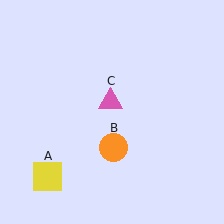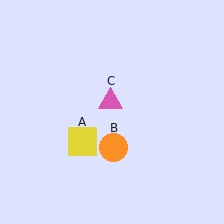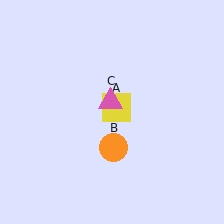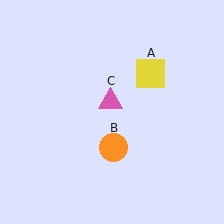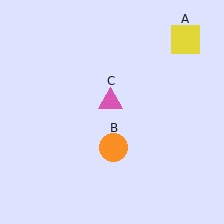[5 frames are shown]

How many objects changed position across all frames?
1 object changed position: yellow square (object A).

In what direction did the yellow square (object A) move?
The yellow square (object A) moved up and to the right.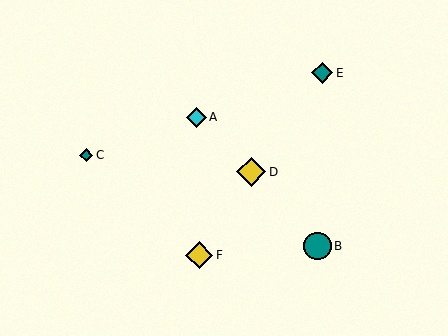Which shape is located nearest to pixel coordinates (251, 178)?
The yellow diamond (labeled D) at (251, 172) is nearest to that location.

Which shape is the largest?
The yellow diamond (labeled D) is the largest.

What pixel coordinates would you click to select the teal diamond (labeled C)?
Click at (86, 155) to select the teal diamond C.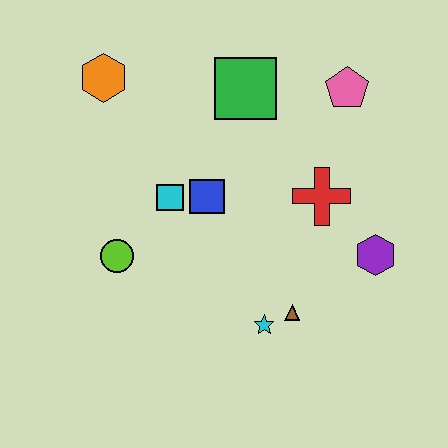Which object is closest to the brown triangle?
The cyan star is closest to the brown triangle.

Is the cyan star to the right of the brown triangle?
No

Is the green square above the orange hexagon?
No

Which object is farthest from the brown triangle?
The orange hexagon is farthest from the brown triangle.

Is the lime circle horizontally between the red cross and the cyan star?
No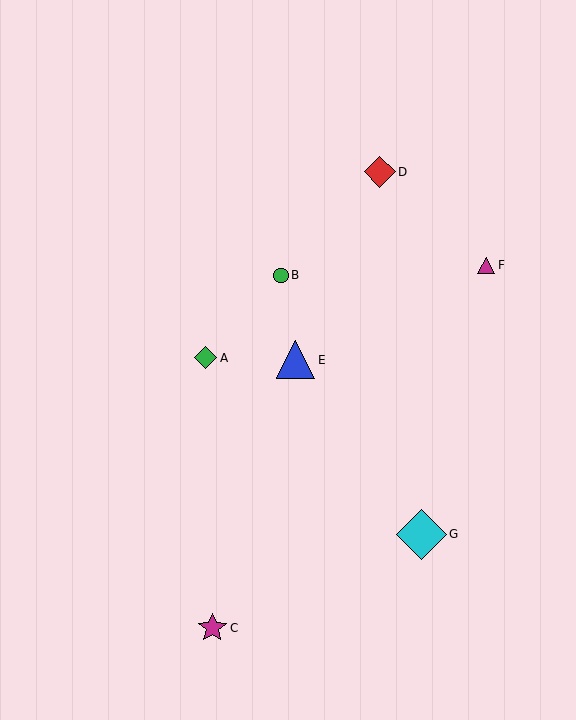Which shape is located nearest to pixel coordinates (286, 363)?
The blue triangle (labeled E) at (296, 360) is nearest to that location.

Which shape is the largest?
The cyan diamond (labeled G) is the largest.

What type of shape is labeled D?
Shape D is a red diamond.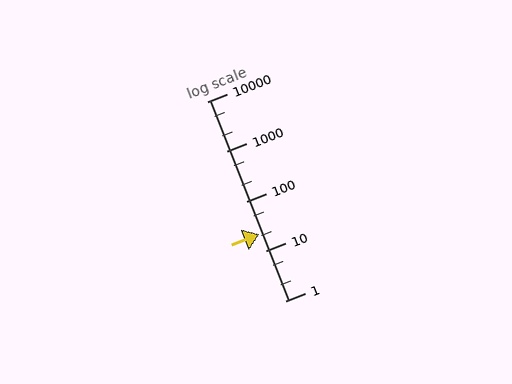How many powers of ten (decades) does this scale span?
The scale spans 4 decades, from 1 to 10000.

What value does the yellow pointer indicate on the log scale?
The pointer indicates approximately 22.